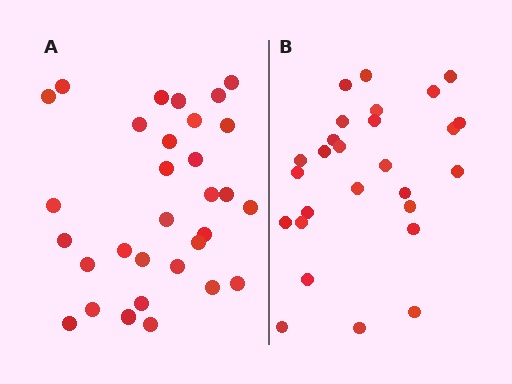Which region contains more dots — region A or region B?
Region A (the left region) has more dots.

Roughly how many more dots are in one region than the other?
Region A has about 4 more dots than region B.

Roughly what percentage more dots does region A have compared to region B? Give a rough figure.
About 15% more.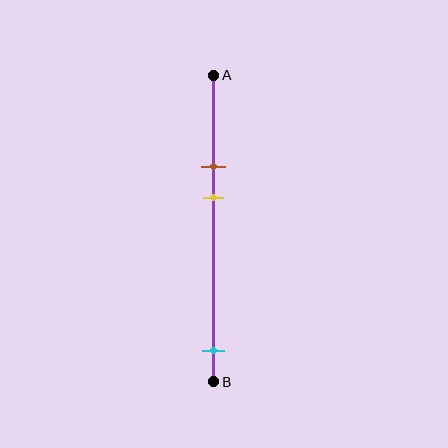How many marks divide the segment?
There are 3 marks dividing the segment.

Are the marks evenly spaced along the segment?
No, the marks are not evenly spaced.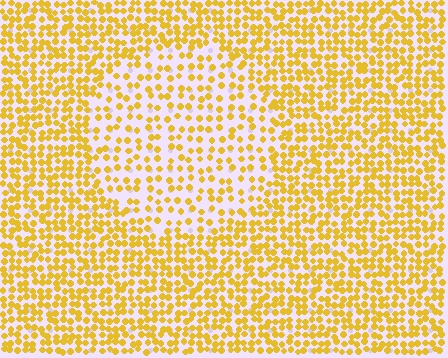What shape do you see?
I see a circle.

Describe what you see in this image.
The image contains small yellow elements arranged at two different densities. A circle-shaped region is visible where the elements are less densely packed than the surrounding area.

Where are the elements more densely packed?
The elements are more densely packed outside the circle boundary.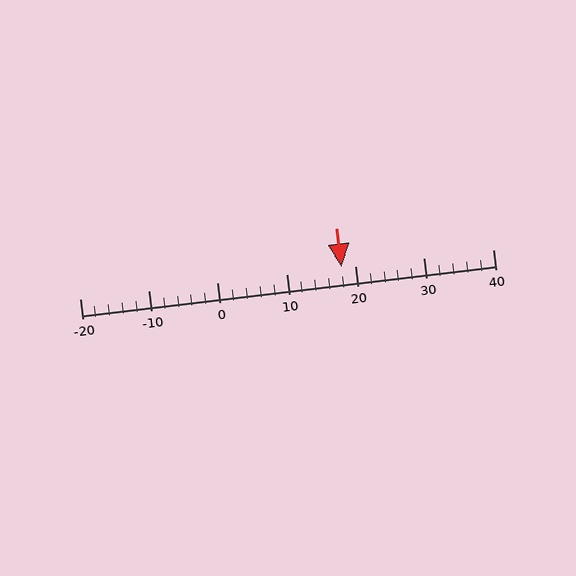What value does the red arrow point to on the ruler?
The red arrow points to approximately 18.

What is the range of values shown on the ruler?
The ruler shows values from -20 to 40.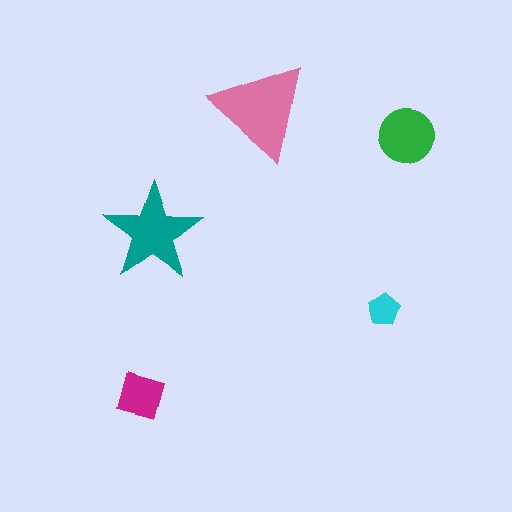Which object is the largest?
The pink triangle.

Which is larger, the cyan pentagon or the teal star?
The teal star.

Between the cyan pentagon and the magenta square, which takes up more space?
The magenta square.